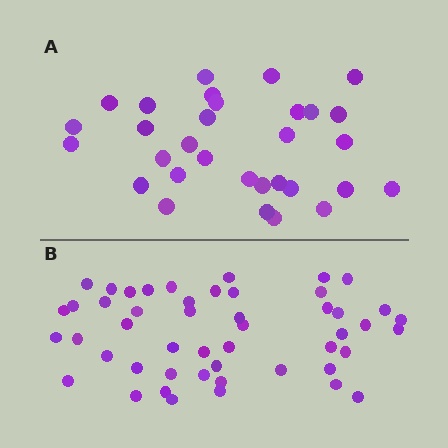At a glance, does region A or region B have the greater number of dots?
Region B (the bottom region) has more dots.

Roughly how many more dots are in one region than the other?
Region B has approximately 20 more dots than region A.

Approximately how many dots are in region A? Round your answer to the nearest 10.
About 30 dots. (The exact count is 31, which rounds to 30.)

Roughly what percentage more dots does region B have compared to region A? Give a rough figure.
About 60% more.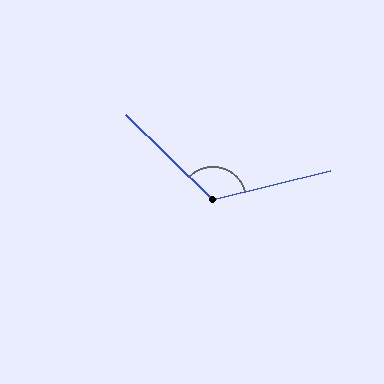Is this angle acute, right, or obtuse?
It is obtuse.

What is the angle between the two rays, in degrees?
Approximately 122 degrees.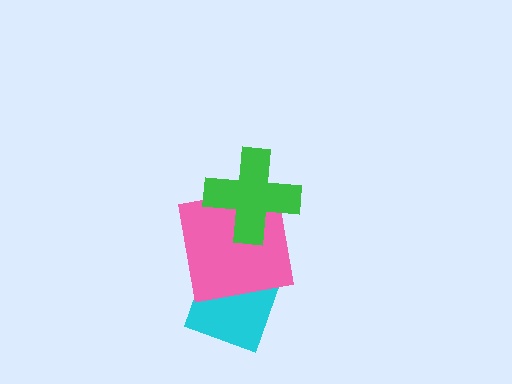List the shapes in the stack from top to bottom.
From top to bottom: the green cross, the pink square, the cyan diamond.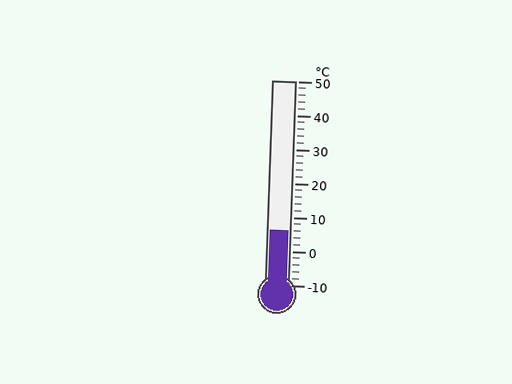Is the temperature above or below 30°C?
The temperature is below 30°C.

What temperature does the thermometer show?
The thermometer shows approximately 6°C.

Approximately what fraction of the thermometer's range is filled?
The thermometer is filled to approximately 25% of its range.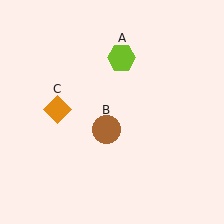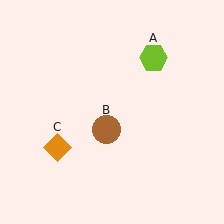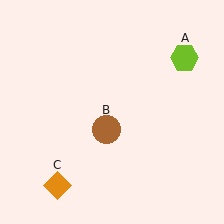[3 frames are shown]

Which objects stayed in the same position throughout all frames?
Brown circle (object B) remained stationary.